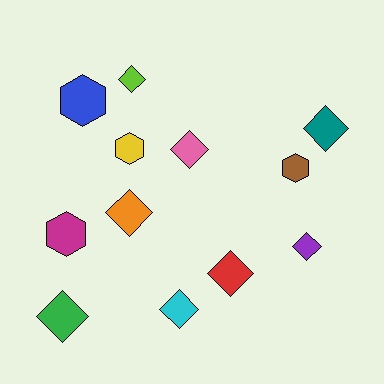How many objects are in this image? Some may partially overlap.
There are 12 objects.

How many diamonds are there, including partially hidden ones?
There are 8 diamonds.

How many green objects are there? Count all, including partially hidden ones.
There is 1 green object.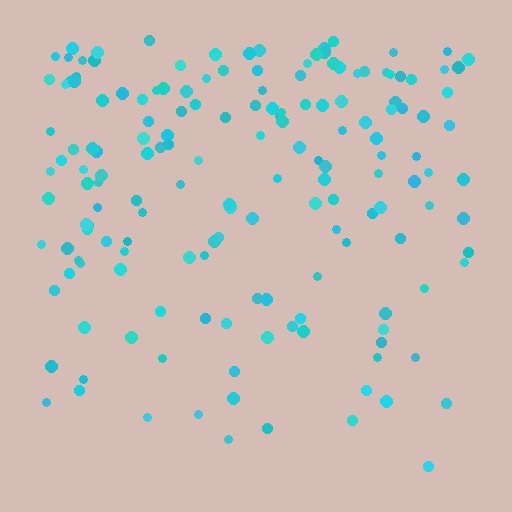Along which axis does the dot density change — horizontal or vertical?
Vertical.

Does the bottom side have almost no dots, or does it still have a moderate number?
Still a moderate number, just noticeably fewer than the top.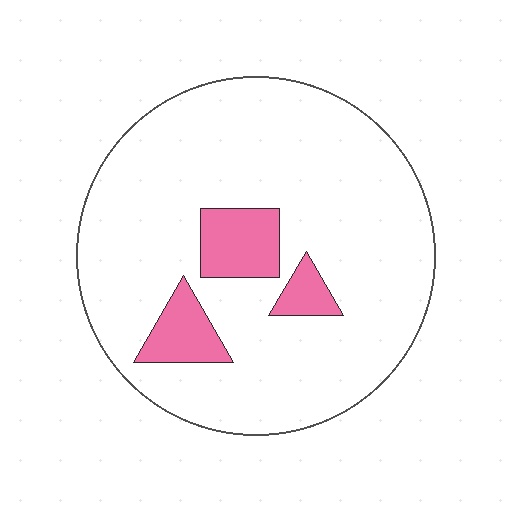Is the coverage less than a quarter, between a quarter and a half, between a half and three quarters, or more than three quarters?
Less than a quarter.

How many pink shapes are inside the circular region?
3.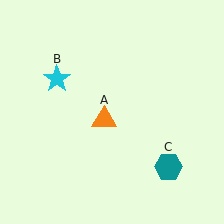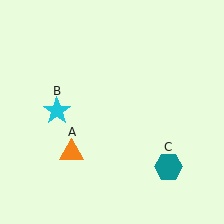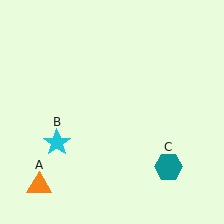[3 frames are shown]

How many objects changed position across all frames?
2 objects changed position: orange triangle (object A), cyan star (object B).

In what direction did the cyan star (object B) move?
The cyan star (object B) moved down.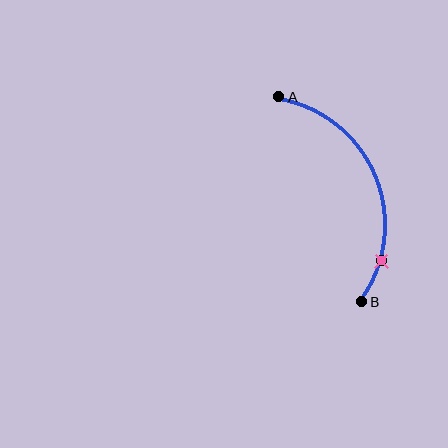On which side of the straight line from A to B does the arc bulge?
The arc bulges to the right of the straight line connecting A and B.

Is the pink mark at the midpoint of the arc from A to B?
No. The pink mark lies on the arc but is closer to endpoint B. The arc midpoint would be at the point on the curve equidistant along the arc from both A and B.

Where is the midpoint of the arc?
The arc midpoint is the point on the curve farthest from the straight line joining A and B. It sits to the right of that line.